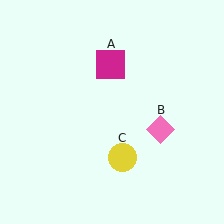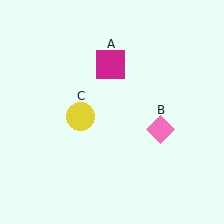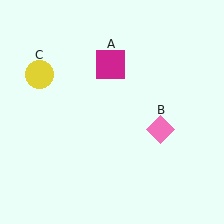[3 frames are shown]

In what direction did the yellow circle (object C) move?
The yellow circle (object C) moved up and to the left.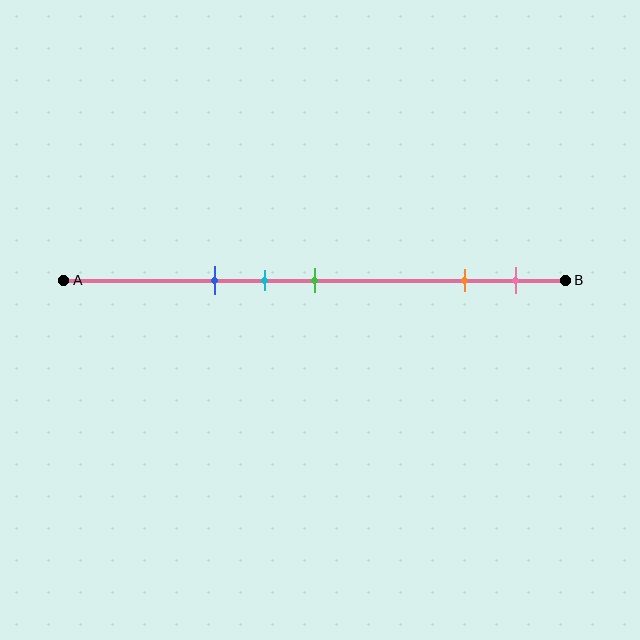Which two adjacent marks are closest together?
The cyan and green marks are the closest adjacent pair.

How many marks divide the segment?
There are 5 marks dividing the segment.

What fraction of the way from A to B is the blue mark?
The blue mark is approximately 30% (0.3) of the way from A to B.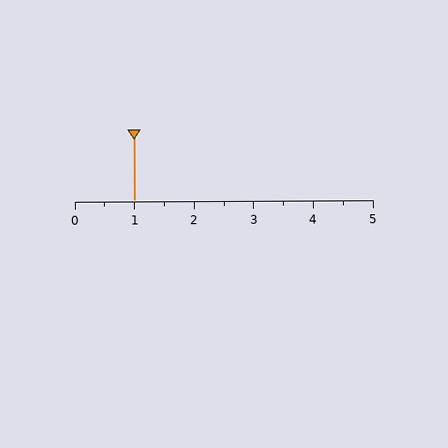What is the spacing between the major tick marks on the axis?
The major ticks are spaced 1 apart.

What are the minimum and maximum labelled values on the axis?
The axis runs from 0 to 5.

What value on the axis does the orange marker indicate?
The marker indicates approximately 1.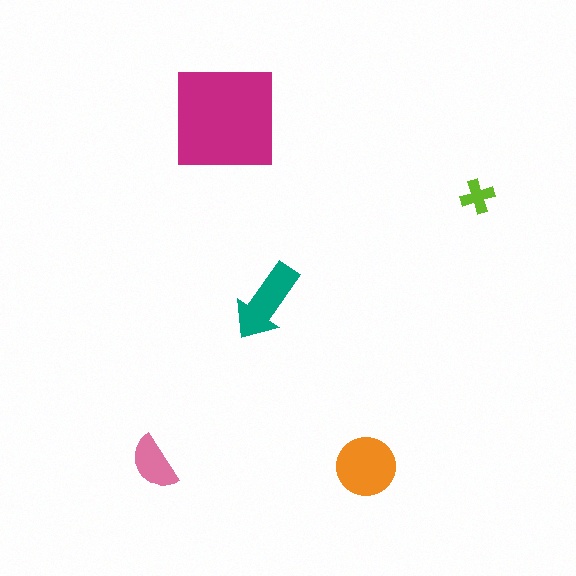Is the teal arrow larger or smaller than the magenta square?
Smaller.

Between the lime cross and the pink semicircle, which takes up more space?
The pink semicircle.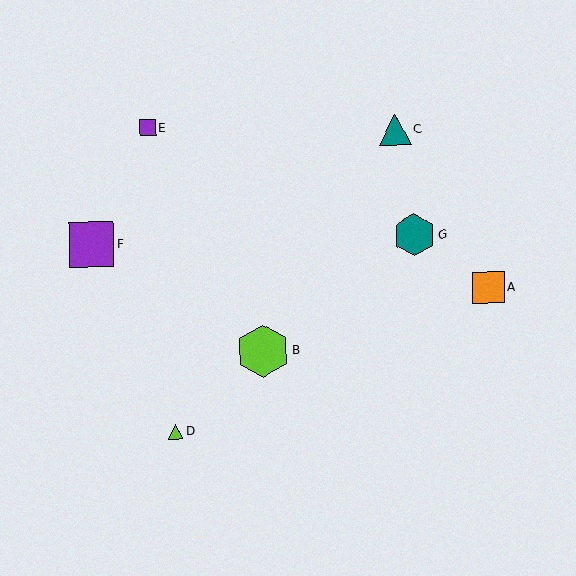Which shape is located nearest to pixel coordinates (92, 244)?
The purple square (labeled F) at (92, 244) is nearest to that location.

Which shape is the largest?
The lime hexagon (labeled B) is the largest.